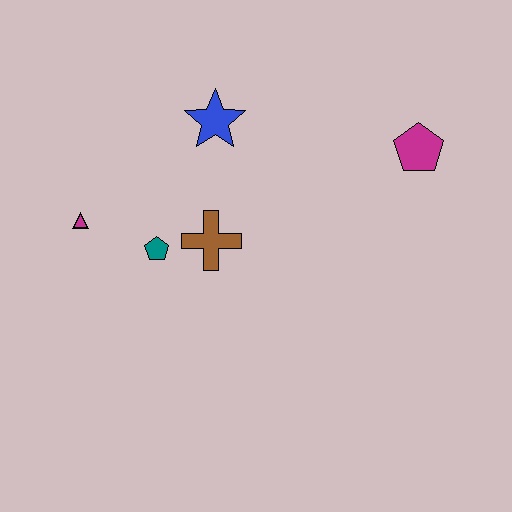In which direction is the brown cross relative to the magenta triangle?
The brown cross is to the right of the magenta triangle.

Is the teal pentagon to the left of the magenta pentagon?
Yes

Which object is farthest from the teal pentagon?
The magenta pentagon is farthest from the teal pentagon.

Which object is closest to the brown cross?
The teal pentagon is closest to the brown cross.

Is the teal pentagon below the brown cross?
Yes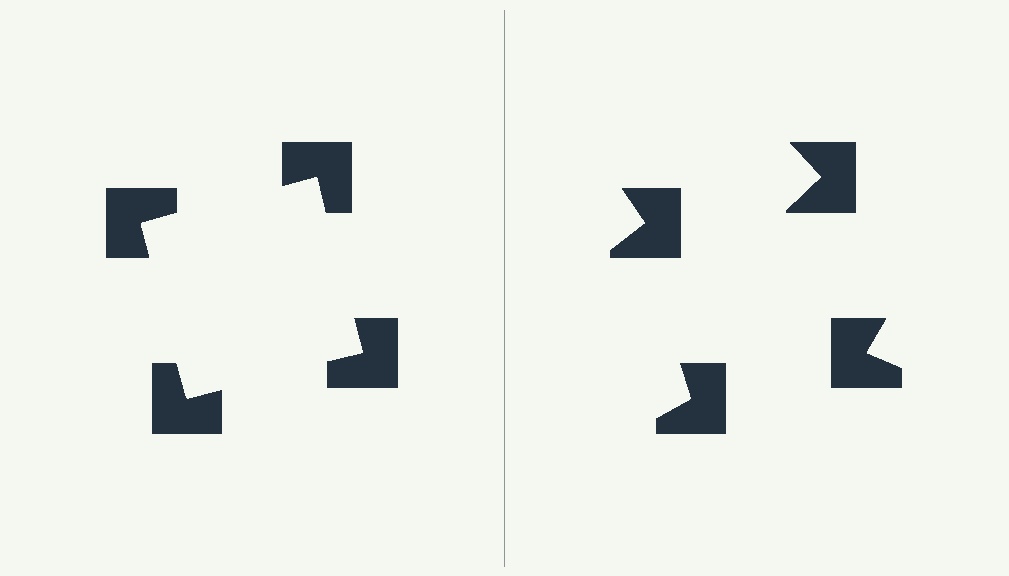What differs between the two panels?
The notched squares are positioned identically on both sides; only the wedge orientations differ. On the left they align to a square; on the right they are misaligned.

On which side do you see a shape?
An illusory square appears on the left side. On the right side the wedge cuts are rotated, so no coherent shape forms.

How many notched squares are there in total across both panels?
8 — 4 on each side.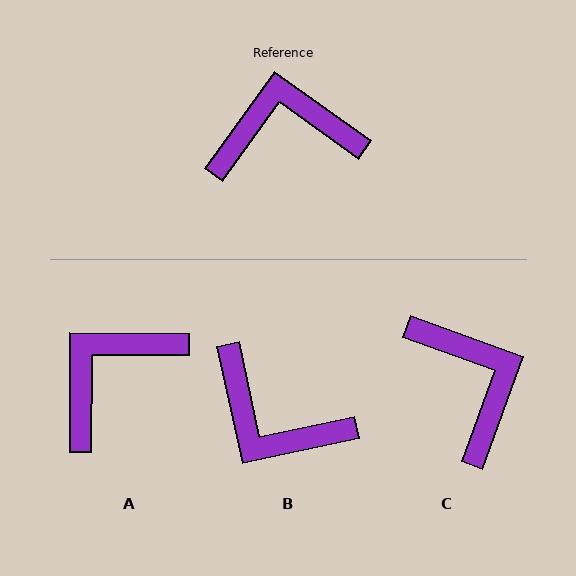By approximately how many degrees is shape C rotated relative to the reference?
Approximately 74 degrees clockwise.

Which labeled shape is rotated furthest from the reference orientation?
B, about 138 degrees away.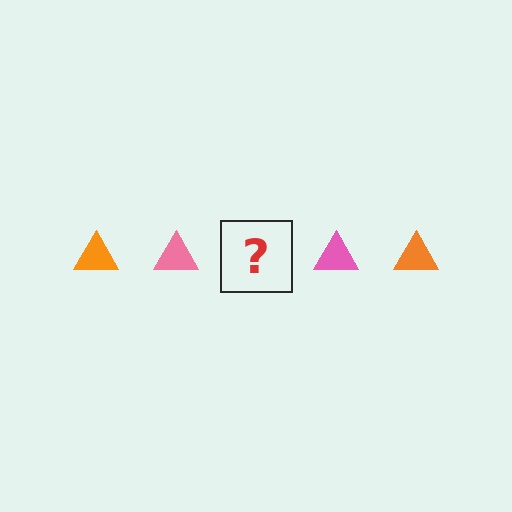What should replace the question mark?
The question mark should be replaced with an orange triangle.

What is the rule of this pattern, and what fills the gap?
The rule is that the pattern cycles through orange, pink triangles. The gap should be filled with an orange triangle.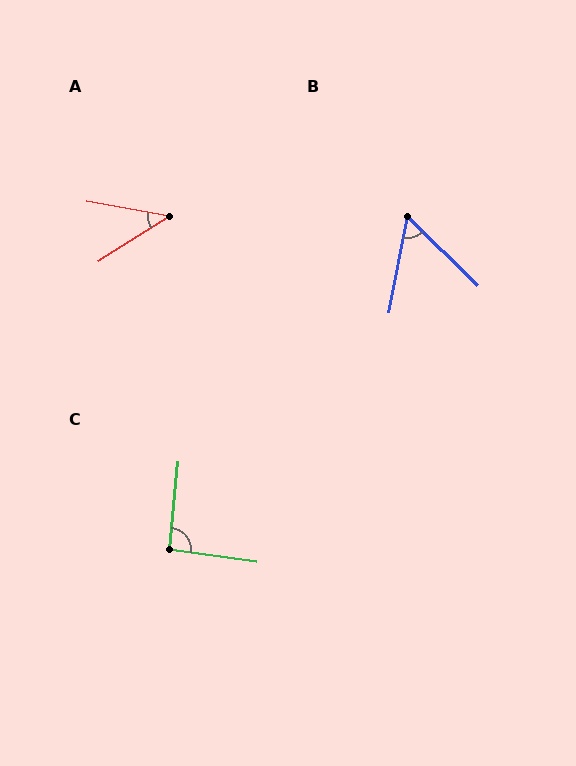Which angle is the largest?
C, at approximately 93 degrees.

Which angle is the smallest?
A, at approximately 42 degrees.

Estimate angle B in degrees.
Approximately 56 degrees.